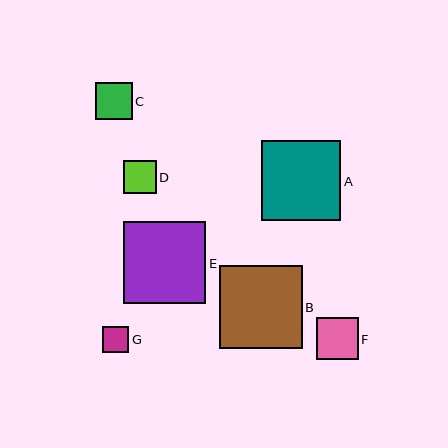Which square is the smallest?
Square G is the smallest with a size of approximately 26 pixels.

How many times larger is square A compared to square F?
Square A is approximately 1.9 times the size of square F.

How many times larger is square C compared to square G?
Square C is approximately 1.4 times the size of square G.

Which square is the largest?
Square B is the largest with a size of approximately 83 pixels.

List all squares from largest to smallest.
From largest to smallest: B, E, A, F, C, D, G.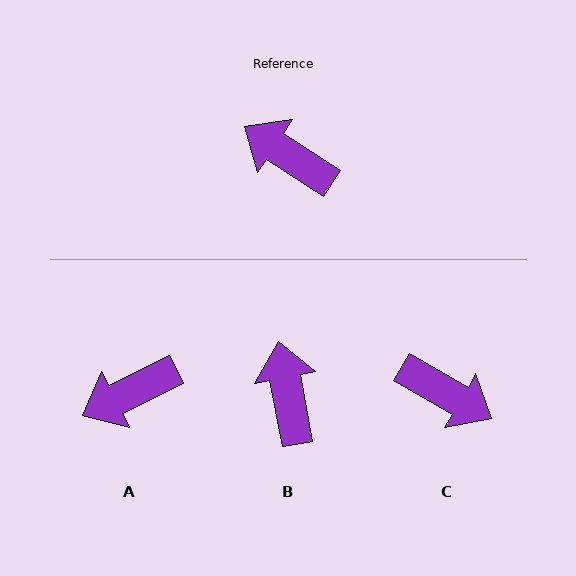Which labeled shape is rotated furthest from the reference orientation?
C, about 177 degrees away.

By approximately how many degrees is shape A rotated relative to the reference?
Approximately 60 degrees counter-clockwise.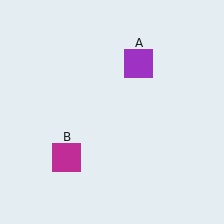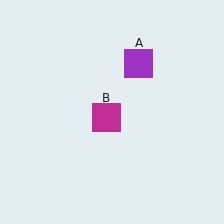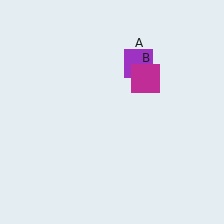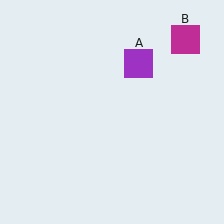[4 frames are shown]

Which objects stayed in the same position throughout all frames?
Purple square (object A) remained stationary.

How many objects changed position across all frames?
1 object changed position: magenta square (object B).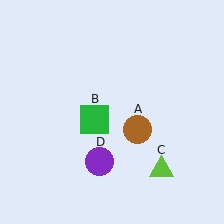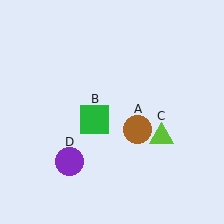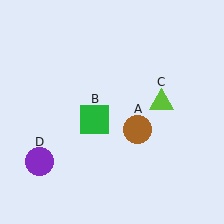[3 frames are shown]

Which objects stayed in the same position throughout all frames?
Brown circle (object A) and green square (object B) remained stationary.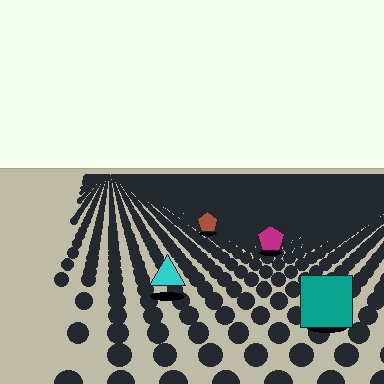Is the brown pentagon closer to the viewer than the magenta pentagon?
No. The magenta pentagon is closer — you can tell from the texture gradient: the ground texture is coarser near it.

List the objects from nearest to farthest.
From nearest to farthest: the teal square, the cyan triangle, the magenta pentagon, the brown pentagon.